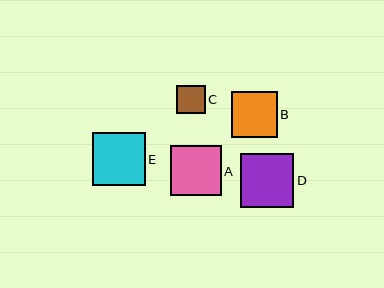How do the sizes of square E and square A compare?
Square E and square A are approximately the same size.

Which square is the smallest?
Square C is the smallest with a size of approximately 29 pixels.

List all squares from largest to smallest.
From largest to smallest: D, E, A, B, C.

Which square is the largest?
Square D is the largest with a size of approximately 53 pixels.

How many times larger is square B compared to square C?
Square B is approximately 1.6 times the size of square C.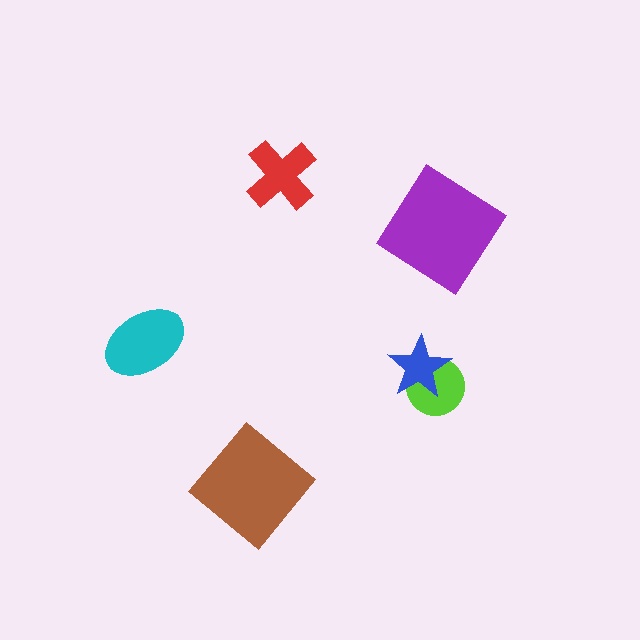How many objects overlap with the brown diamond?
0 objects overlap with the brown diamond.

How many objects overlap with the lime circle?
1 object overlaps with the lime circle.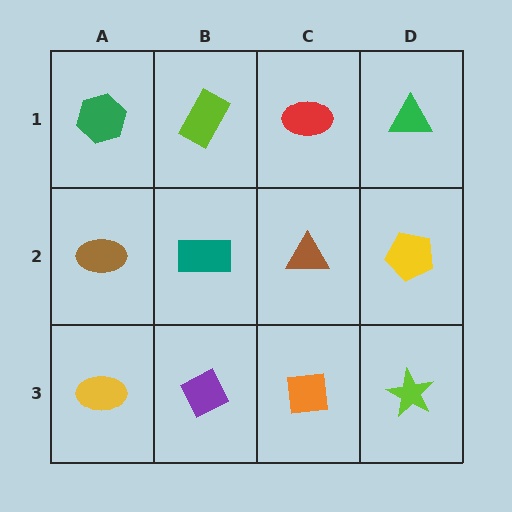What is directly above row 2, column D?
A green triangle.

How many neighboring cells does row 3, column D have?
2.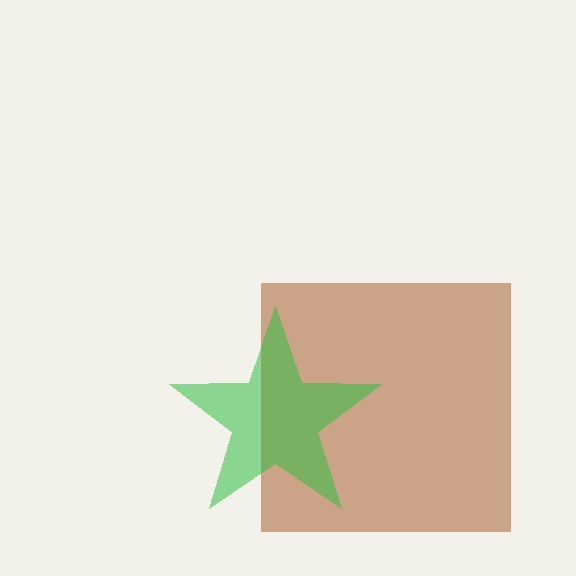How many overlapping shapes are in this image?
There are 2 overlapping shapes in the image.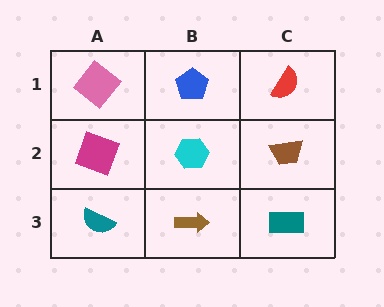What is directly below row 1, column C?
A brown trapezoid.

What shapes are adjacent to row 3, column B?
A cyan hexagon (row 2, column B), a teal semicircle (row 3, column A), a teal rectangle (row 3, column C).